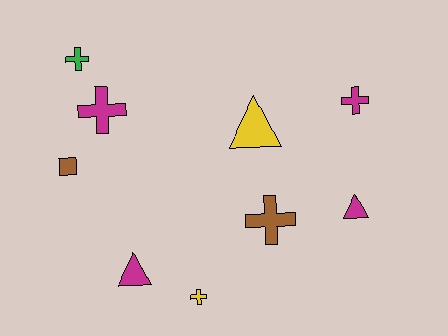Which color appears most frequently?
Magenta, with 4 objects.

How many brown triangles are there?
There are no brown triangles.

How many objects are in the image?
There are 9 objects.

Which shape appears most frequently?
Cross, with 5 objects.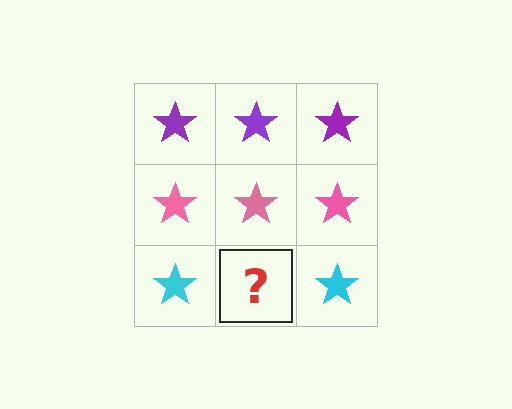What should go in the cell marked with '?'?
The missing cell should contain a cyan star.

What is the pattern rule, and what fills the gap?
The rule is that each row has a consistent color. The gap should be filled with a cyan star.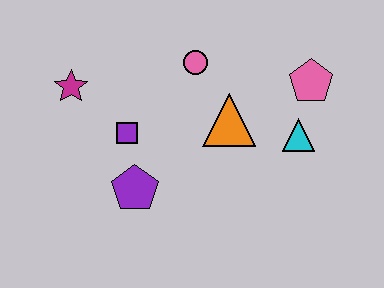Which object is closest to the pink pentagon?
The cyan triangle is closest to the pink pentagon.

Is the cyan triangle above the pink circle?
No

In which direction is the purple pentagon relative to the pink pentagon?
The purple pentagon is to the left of the pink pentagon.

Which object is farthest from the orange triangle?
The magenta star is farthest from the orange triangle.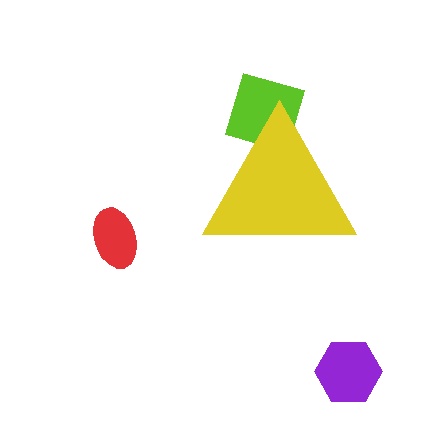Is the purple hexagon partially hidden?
No, the purple hexagon is fully visible.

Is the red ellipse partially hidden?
No, the red ellipse is fully visible.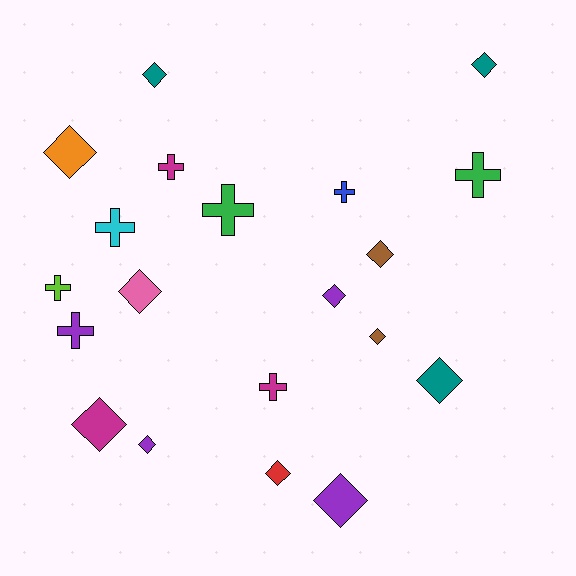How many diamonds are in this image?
There are 12 diamonds.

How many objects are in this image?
There are 20 objects.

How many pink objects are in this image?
There is 1 pink object.